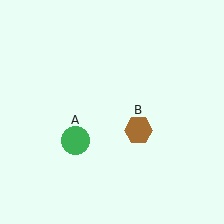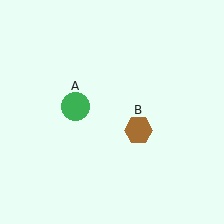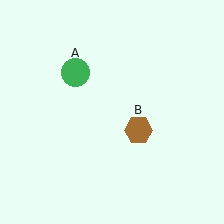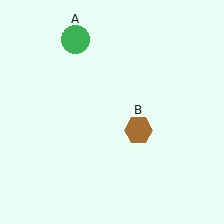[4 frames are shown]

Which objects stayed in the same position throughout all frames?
Brown hexagon (object B) remained stationary.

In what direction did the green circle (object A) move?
The green circle (object A) moved up.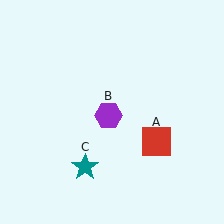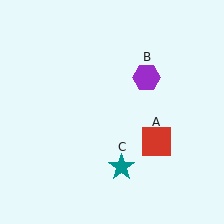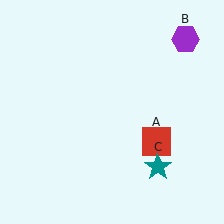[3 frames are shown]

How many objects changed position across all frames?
2 objects changed position: purple hexagon (object B), teal star (object C).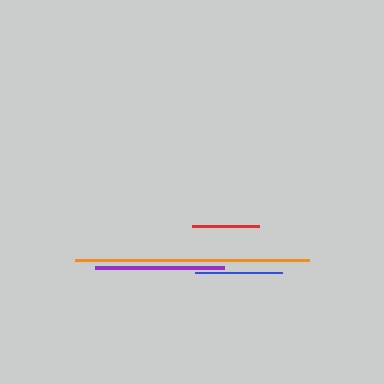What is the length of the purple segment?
The purple segment is approximately 129 pixels long.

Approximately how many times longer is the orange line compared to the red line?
The orange line is approximately 3.5 times the length of the red line.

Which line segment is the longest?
The orange line is the longest at approximately 234 pixels.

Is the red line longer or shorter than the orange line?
The orange line is longer than the red line.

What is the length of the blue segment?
The blue segment is approximately 87 pixels long.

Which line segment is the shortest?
The red line is the shortest at approximately 67 pixels.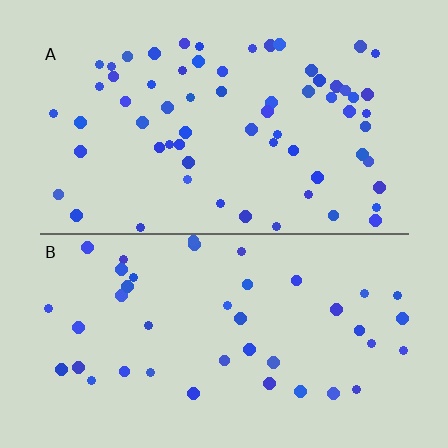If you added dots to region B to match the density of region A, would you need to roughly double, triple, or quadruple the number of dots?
Approximately double.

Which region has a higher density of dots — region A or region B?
A (the top).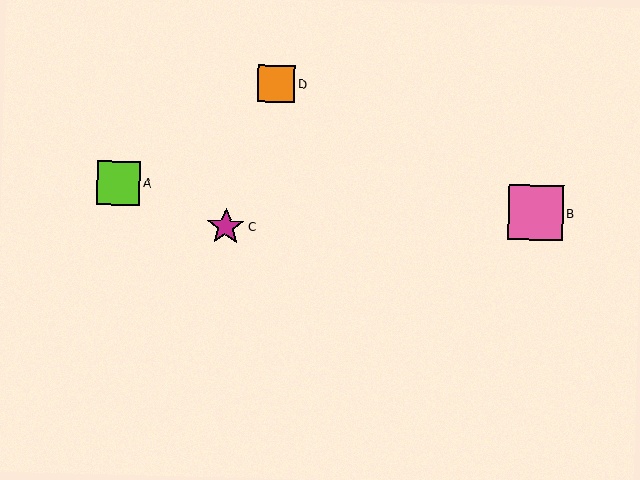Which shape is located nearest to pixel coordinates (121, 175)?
The lime square (labeled A) at (119, 183) is nearest to that location.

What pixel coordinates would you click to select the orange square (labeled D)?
Click at (276, 84) to select the orange square D.